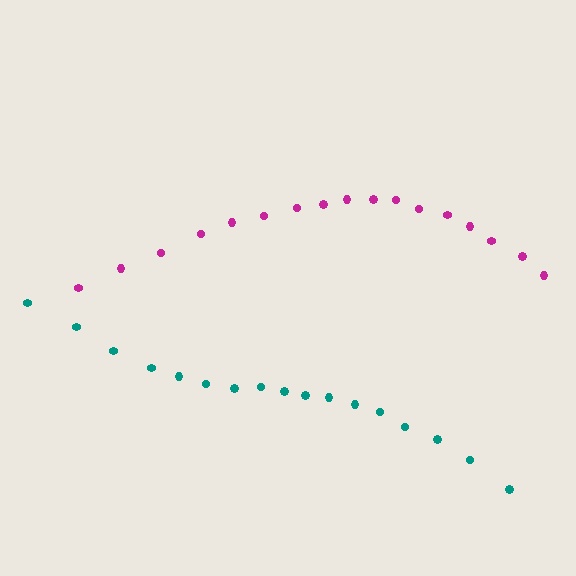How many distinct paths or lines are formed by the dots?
There are 2 distinct paths.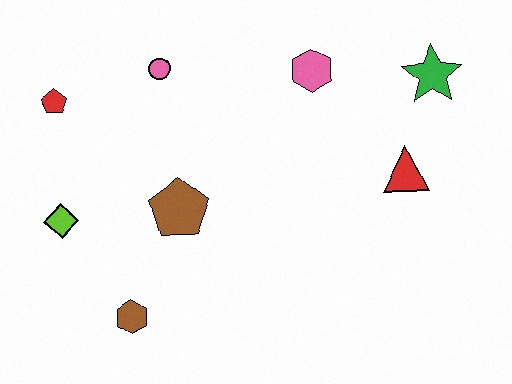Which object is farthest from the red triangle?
The red pentagon is farthest from the red triangle.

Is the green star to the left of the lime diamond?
No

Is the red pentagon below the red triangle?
No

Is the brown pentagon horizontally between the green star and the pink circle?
Yes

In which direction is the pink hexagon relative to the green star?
The pink hexagon is to the left of the green star.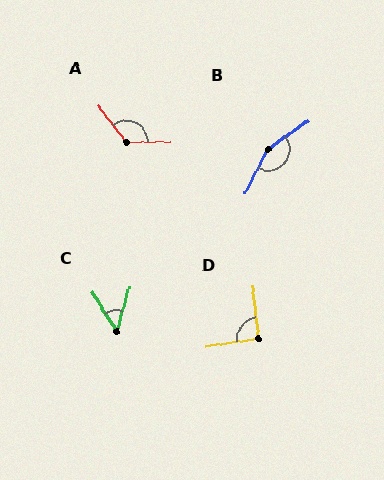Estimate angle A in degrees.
Approximately 127 degrees.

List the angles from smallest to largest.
C (48°), D (92°), A (127°), B (152°).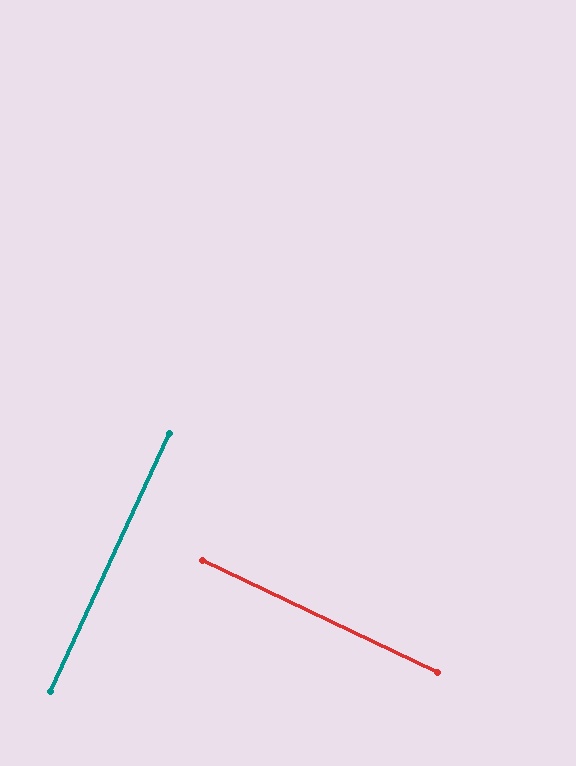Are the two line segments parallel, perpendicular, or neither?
Perpendicular — they meet at approximately 89°.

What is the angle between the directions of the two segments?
Approximately 89 degrees.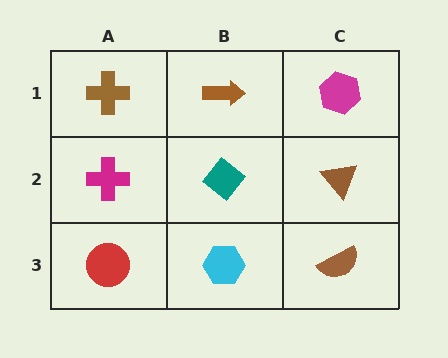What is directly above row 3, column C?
A brown triangle.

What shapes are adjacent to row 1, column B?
A teal diamond (row 2, column B), a brown cross (row 1, column A), a magenta hexagon (row 1, column C).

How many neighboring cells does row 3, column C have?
2.